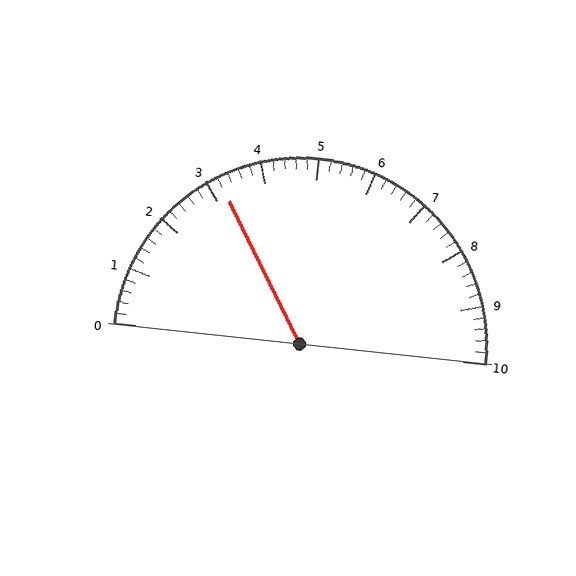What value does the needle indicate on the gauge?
The needle indicates approximately 3.2.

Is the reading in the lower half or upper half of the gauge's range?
The reading is in the lower half of the range (0 to 10).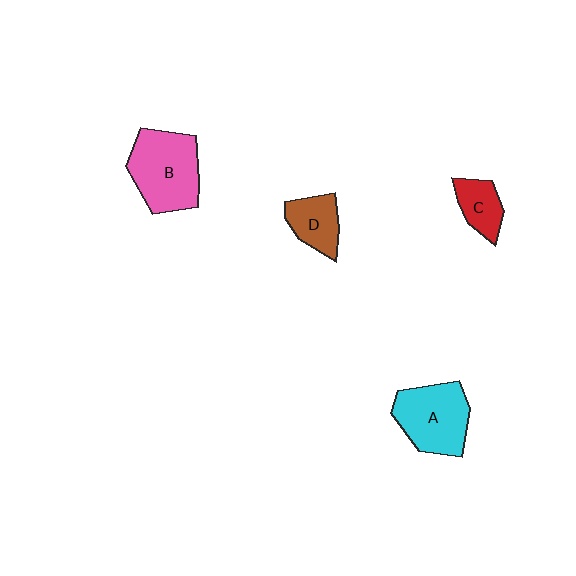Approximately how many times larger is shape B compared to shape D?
Approximately 1.9 times.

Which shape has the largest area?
Shape B (pink).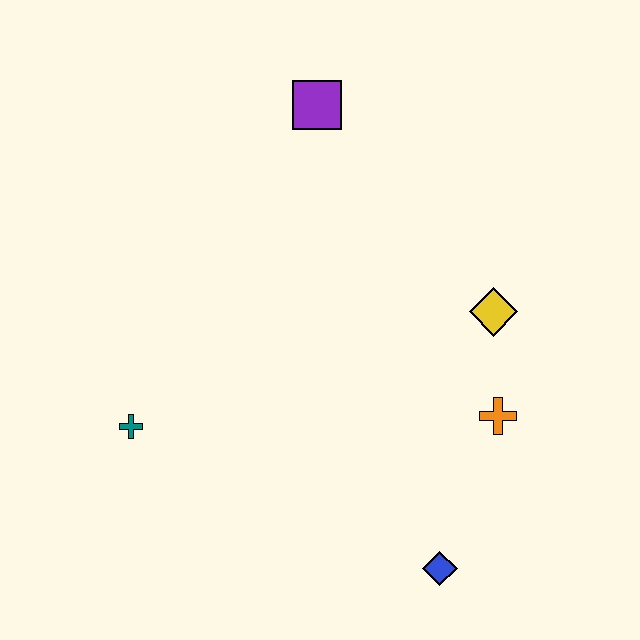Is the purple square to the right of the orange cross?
No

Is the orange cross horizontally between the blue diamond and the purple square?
No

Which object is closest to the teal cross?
The blue diamond is closest to the teal cross.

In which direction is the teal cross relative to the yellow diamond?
The teal cross is to the left of the yellow diamond.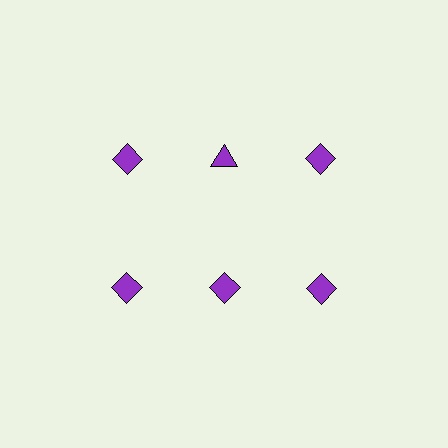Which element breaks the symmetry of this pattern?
The purple triangle in the top row, second from left column breaks the symmetry. All other shapes are purple diamonds.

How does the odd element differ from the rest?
It has a different shape: triangle instead of diamond.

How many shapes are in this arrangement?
There are 6 shapes arranged in a grid pattern.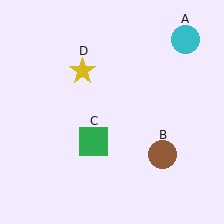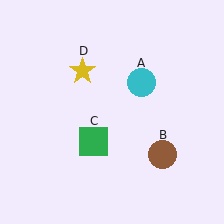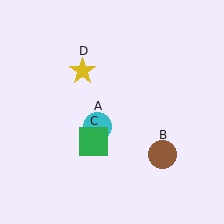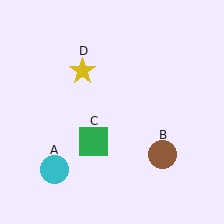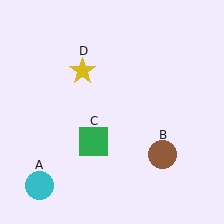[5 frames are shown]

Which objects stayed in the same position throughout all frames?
Brown circle (object B) and green square (object C) and yellow star (object D) remained stationary.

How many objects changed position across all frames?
1 object changed position: cyan circle (object A).